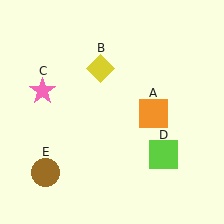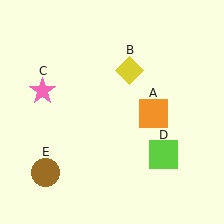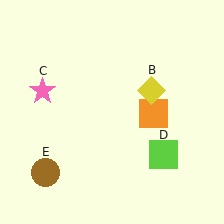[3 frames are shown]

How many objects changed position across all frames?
1 object changed position: yellow diamond (object B).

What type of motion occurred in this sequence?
The yellow diamond (object B) rotated clockwise around the center of the scene.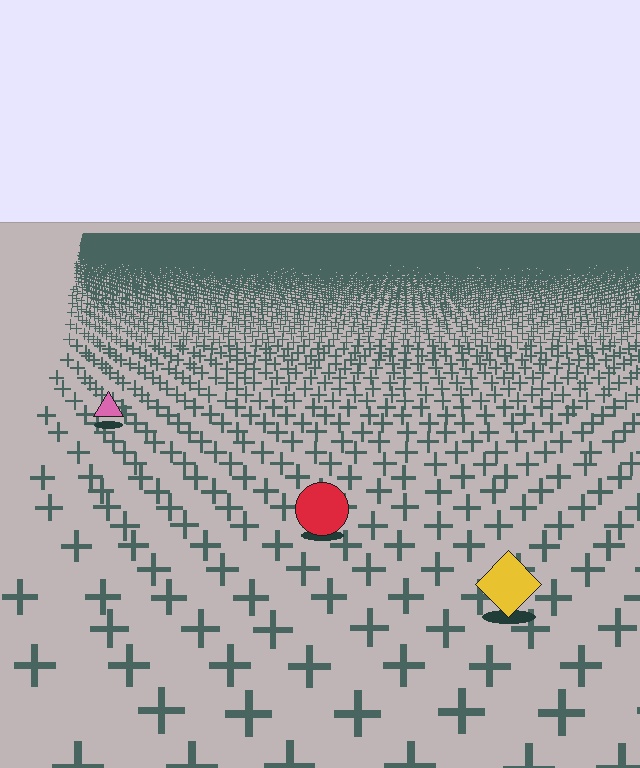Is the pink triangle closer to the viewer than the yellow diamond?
No. The yellow diamond is closer — you can tell from the texture gradient: the ground texture is coarser near it.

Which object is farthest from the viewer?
The pink triangle is farthest from the viewer. It appears smaller and the ground texture around it is denser.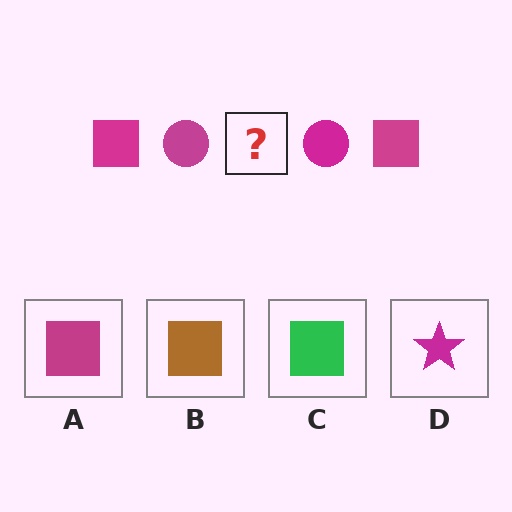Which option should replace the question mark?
Option A.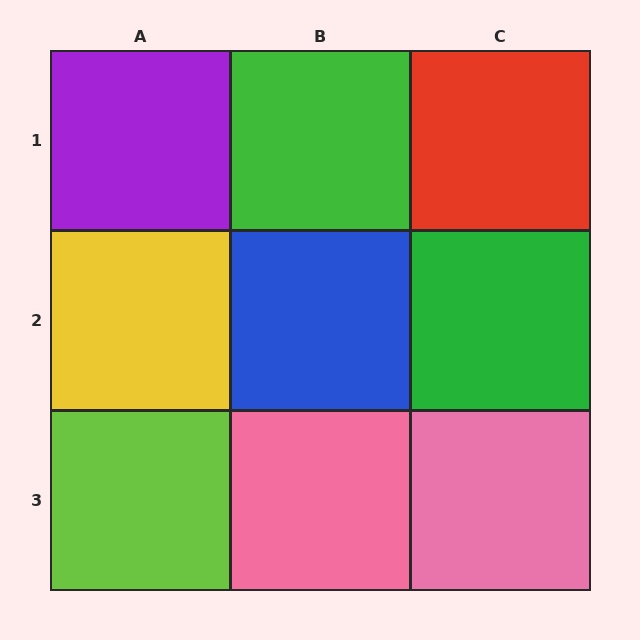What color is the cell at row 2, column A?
Yellow.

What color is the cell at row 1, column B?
Green.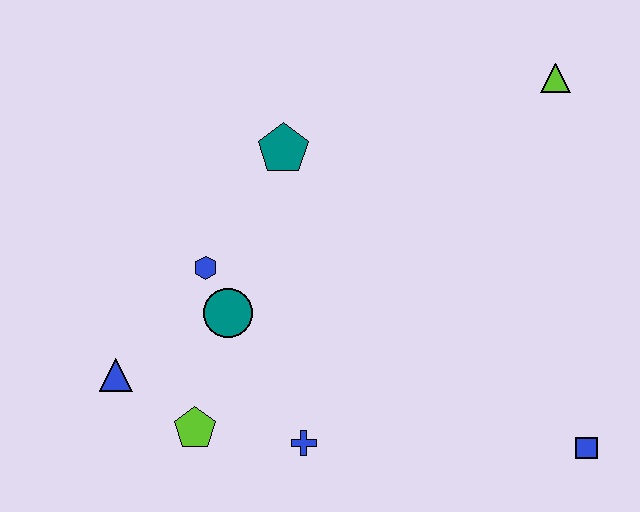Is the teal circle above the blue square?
Yes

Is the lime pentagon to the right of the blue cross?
No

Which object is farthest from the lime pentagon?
The lime triangle is farthest from the lime pentagon.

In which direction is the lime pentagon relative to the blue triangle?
The lime pentagon is to the right of the blue triangle.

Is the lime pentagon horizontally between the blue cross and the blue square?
No